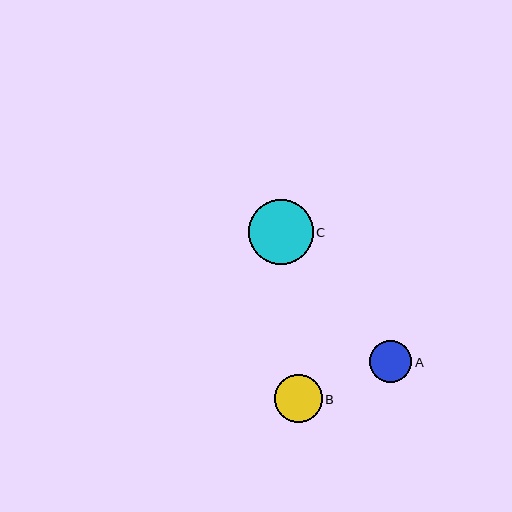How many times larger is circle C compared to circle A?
Circle C is approximately 1.5 times the size of circle A.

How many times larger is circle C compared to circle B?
Circle C is approximately 1.3 times the size of circle B.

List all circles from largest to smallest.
From largest to smallest: C, B, A.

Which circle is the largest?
Circle C is the largest with a size of approximately 64 pixels.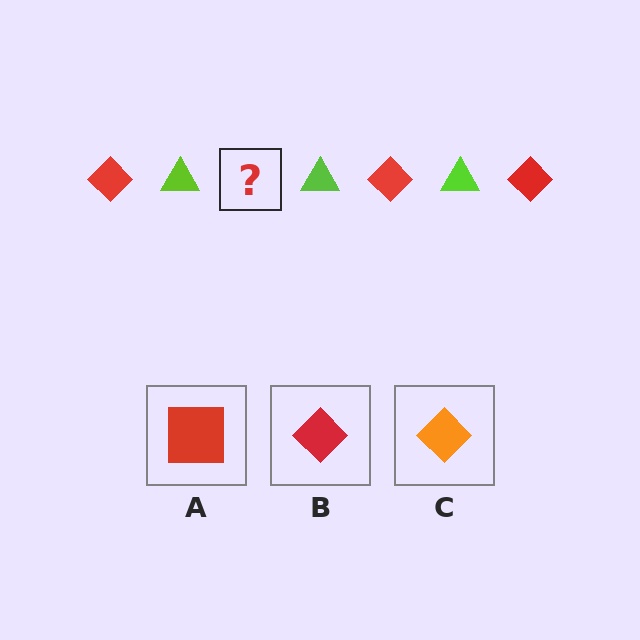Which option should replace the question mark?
Option B.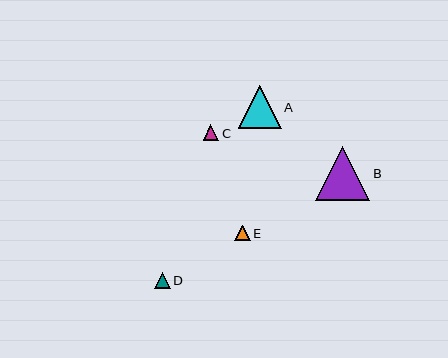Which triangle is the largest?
Triangle B is the largest with a size of approximately 55 pixels.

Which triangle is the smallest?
Triangle C is the smallest with a size of approximately 16 pixels.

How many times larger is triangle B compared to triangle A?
Triangle B is approximately 1.3 times the size of triangle A.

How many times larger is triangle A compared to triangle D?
Triangle A is approximately 2.6 times the size of triangle D.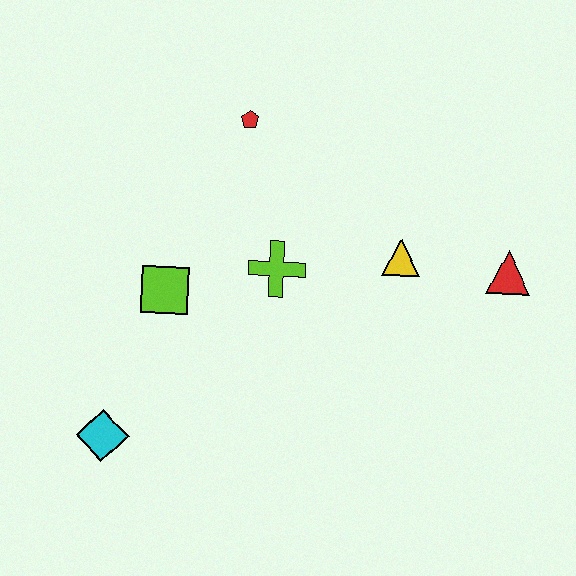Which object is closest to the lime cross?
The lime square is closest to the lime cross.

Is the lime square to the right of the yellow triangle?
No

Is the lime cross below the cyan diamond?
No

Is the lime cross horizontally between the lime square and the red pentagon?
No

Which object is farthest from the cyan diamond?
The red triangle is farthest from the cyan diamond.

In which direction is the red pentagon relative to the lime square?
The red pentagon is above the lime square.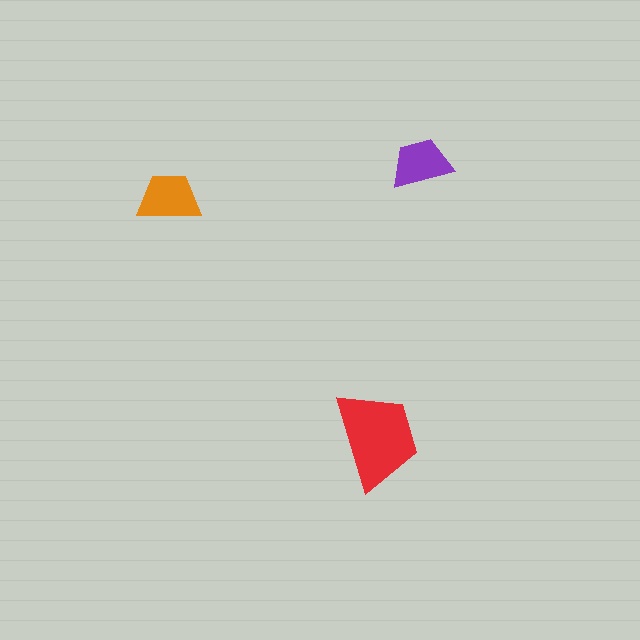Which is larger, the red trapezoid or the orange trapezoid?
The red one.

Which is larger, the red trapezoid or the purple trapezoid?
The red one.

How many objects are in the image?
There are 3 objects in the image.